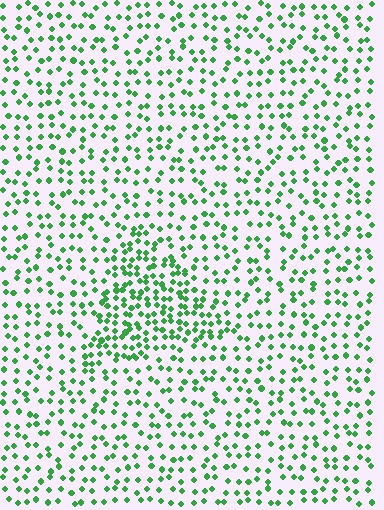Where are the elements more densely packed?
The elements are more densely packed inside the triangle boundary.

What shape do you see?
I see a triangle.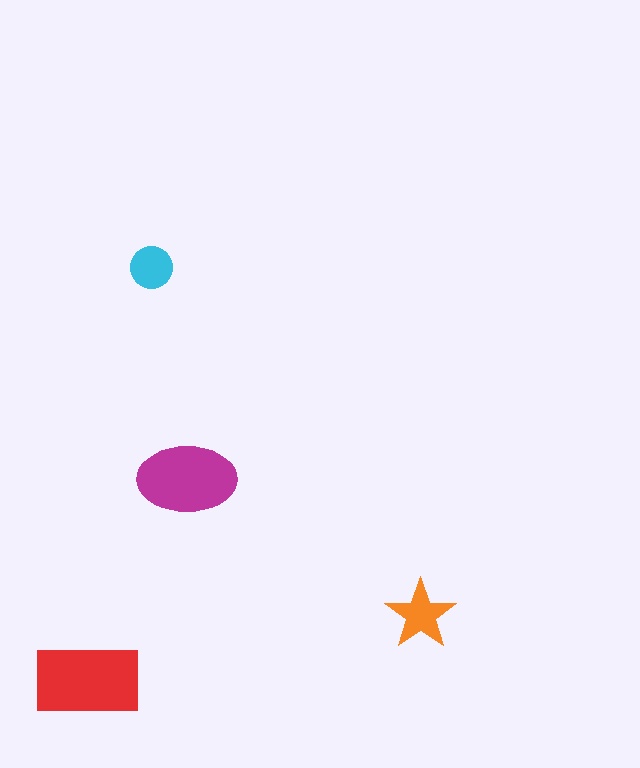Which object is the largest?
The red rectangle.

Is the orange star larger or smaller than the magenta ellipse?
Smaller.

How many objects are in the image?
There are 4 objects in the image.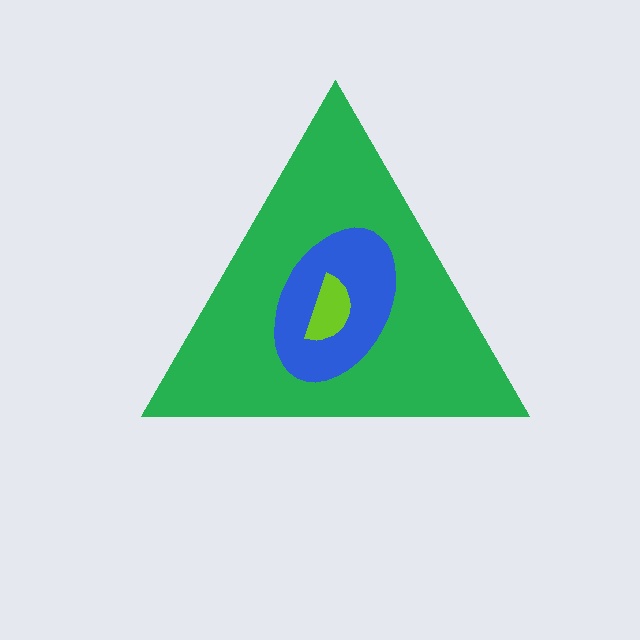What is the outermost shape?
The green triangle.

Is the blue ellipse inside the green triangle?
Yes.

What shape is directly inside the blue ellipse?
The lime semicircle.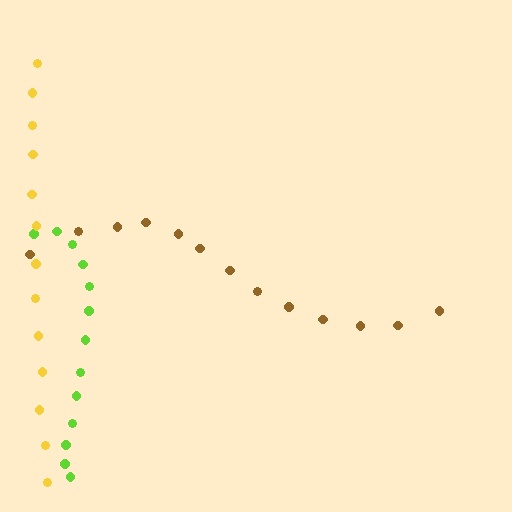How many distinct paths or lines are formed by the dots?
There are 3 distinct paths.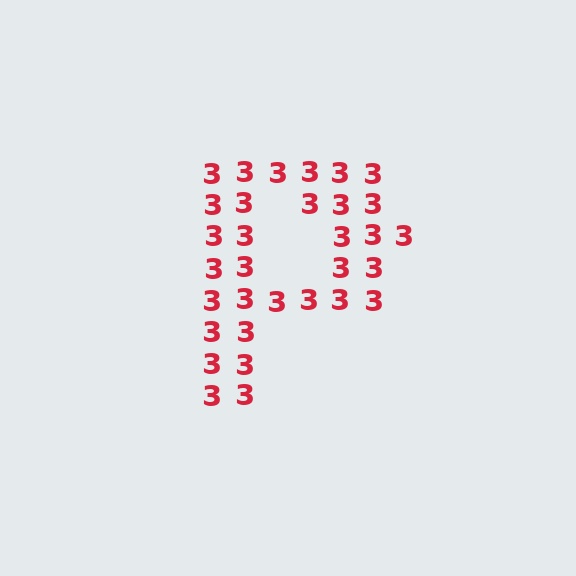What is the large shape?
The large shape is the letter P.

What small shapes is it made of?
It is made of small digit 3's.